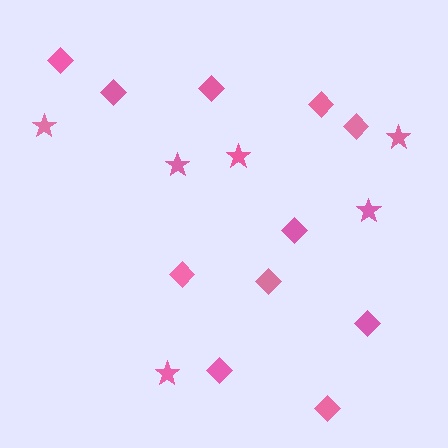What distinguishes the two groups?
There are 2 groups: one group of diamonds (11) and one group of stars (6).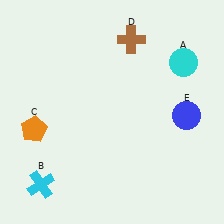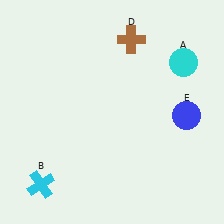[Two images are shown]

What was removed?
The orange pentagon (C) was removed in Image 2.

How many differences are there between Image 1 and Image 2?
There is 1 difference between the two images.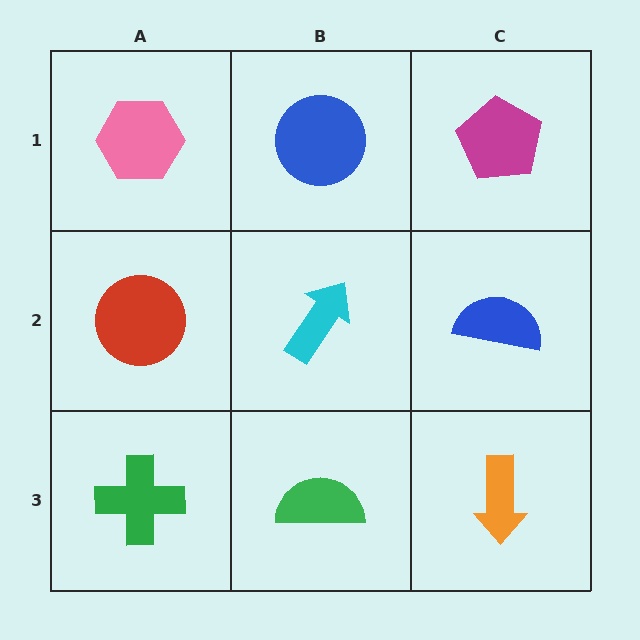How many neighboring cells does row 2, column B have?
4.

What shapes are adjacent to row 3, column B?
A cyan arrow (row 2, column B), a green cross (row 3, column A), an orange arrow (row 3, column C).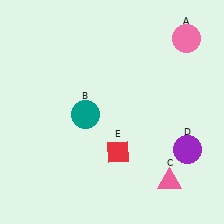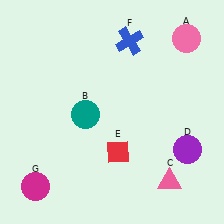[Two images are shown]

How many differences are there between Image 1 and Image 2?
There are 2 differences between the two images.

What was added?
A blue cross (F), a magenta circle (G) were added in Image 2.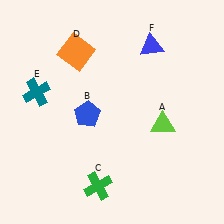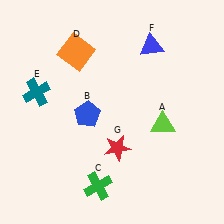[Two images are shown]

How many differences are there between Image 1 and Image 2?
There is 1 difference between the two images.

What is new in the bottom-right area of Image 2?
A red star (G) was added in the bottom-right area of Image 2.